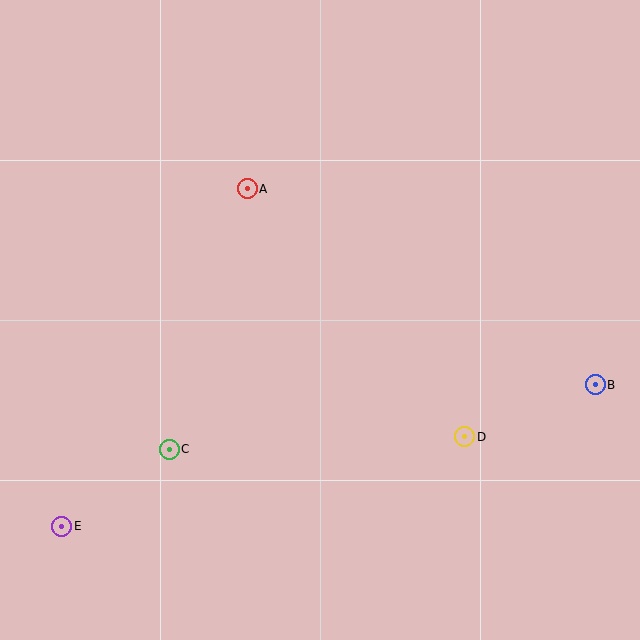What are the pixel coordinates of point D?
Point D is at (465, 437).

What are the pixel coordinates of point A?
Point A is at (247, 189).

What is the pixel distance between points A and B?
The distance between A and B is 400 pixels.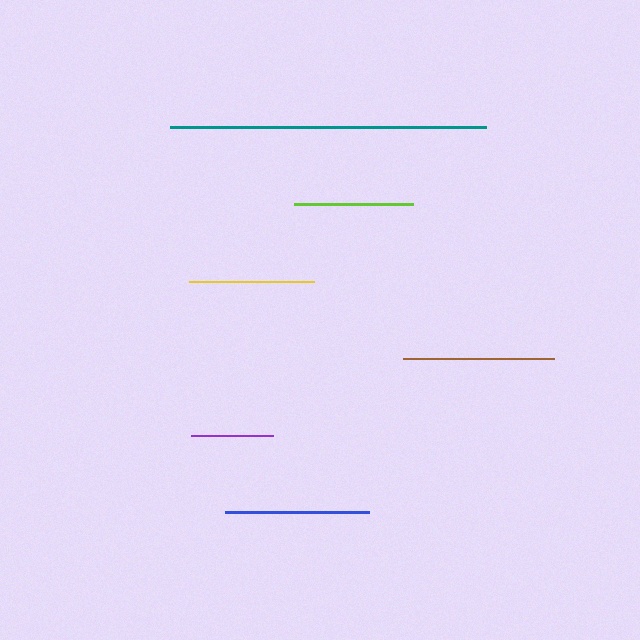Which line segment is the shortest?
The purple line is the shortest at approximately 82 pixels.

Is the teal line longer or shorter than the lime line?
The teal line is longer than the lime line.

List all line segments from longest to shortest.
From longest to shortest: teal, brown, blue, yellow, lime, purple.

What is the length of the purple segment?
The purple segment is approximately 82 pixels long.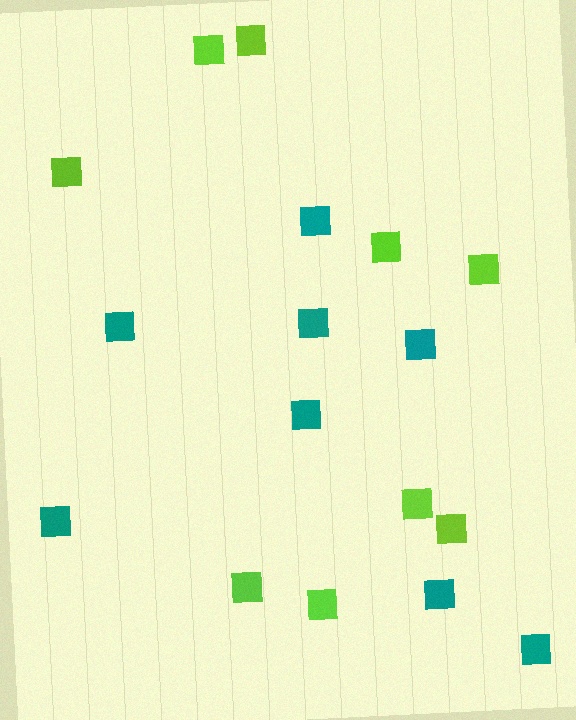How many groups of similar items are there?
There are 2 groups: one group of teal squares (8) and one group of lime squares (9).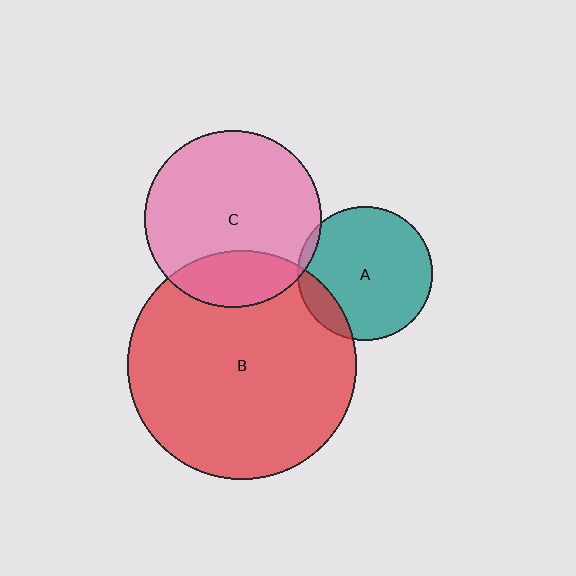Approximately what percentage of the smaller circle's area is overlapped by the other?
Approximately 5%.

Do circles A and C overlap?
Yes.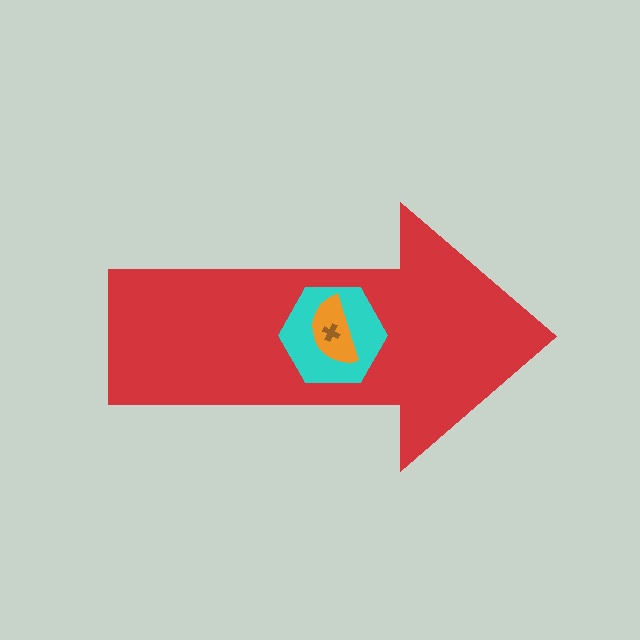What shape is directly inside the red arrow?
The cyan hexagon.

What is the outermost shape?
The red arrow.